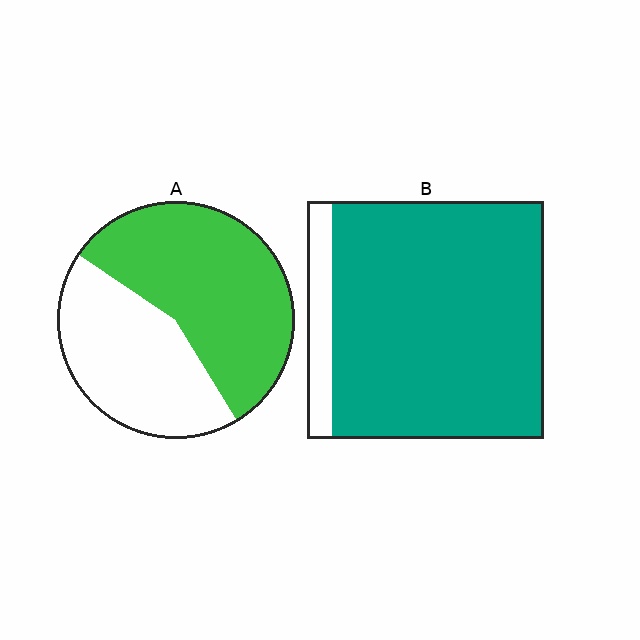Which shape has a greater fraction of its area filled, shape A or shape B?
Shape B.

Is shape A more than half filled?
Yes.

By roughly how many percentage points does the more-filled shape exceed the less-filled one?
By roughly 30 percentage points (B over A).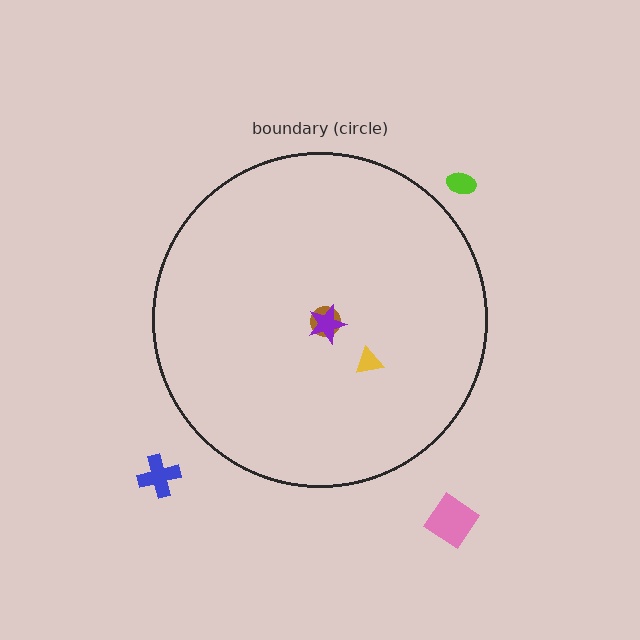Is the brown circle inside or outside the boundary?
Inside.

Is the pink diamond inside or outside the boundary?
Outside.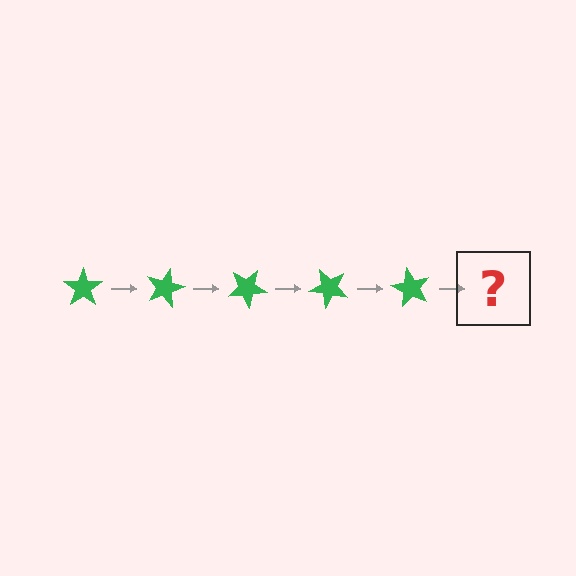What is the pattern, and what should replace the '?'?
The pattern is that the star rotates 15 degrees each step. The '?' should be a green star rotated 75 degrees.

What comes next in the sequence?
The next element should be a green star rotated 75 degrees.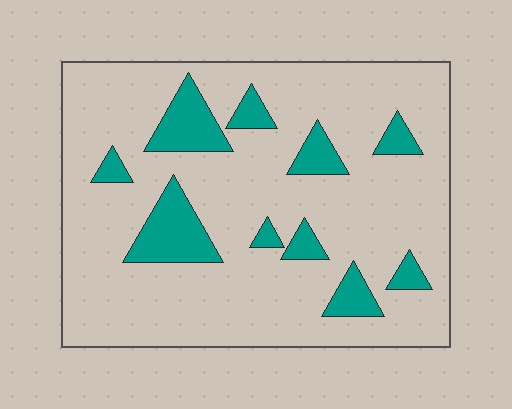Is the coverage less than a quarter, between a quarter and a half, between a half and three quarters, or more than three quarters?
Less than a quarter.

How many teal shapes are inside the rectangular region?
10.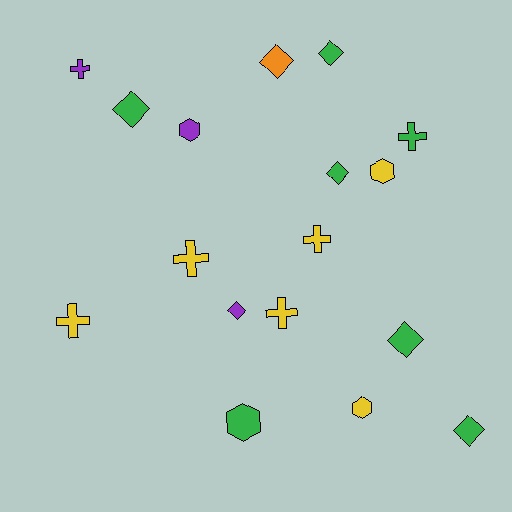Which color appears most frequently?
Green, with 7 objects.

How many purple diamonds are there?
There is 1 purple diamond.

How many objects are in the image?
There are 17 objects.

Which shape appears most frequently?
Diamond, with 7 objects.